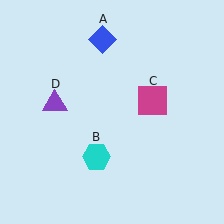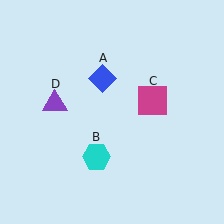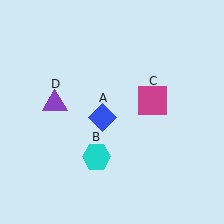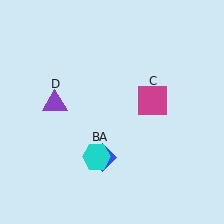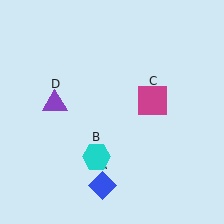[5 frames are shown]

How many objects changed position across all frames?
1 object changed position: blue diamond (object A).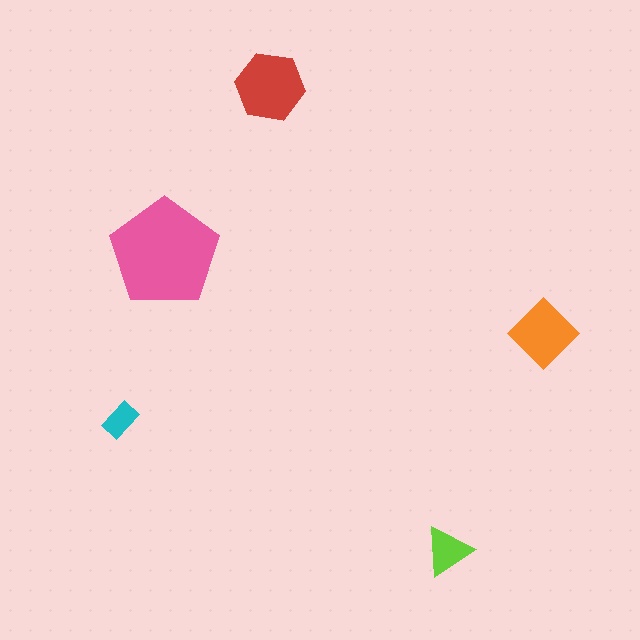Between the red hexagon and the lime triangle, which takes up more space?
The red hexagon.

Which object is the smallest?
The cyan rectangle.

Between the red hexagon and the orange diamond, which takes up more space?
The red hexagon.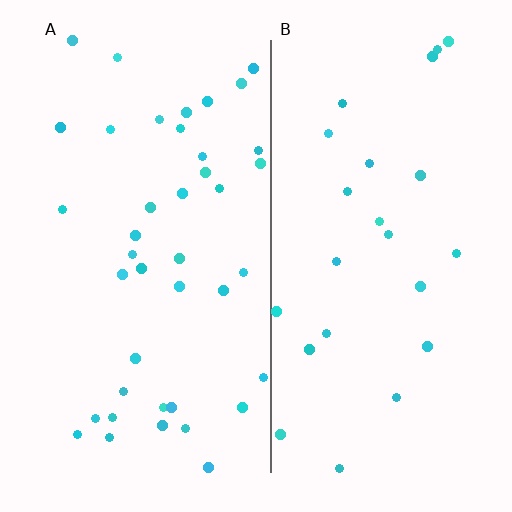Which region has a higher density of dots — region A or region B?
A (the left).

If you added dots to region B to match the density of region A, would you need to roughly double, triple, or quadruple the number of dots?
Approximately double.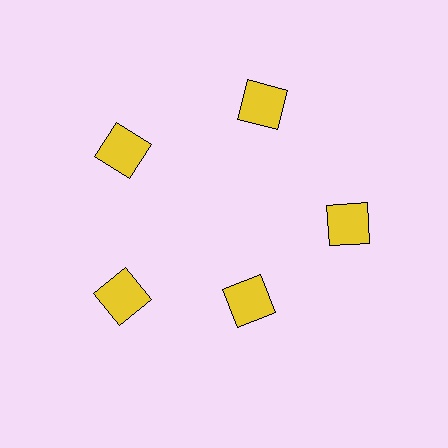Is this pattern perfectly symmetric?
No. The 5 yellow squares are arranged in a ring, but one element near the 5 o'clock position is pulled inward toward the center, breaking the 5-fold rotational symmetry.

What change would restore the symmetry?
The symmetry would be restored by moving it outward, back onto the ring so that all 5 squares sit at equal angles and equal distance from the center.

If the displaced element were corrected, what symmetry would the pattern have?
It would have 5-fold rotational symmetry — the pattern would map onto itself every 72 degrees.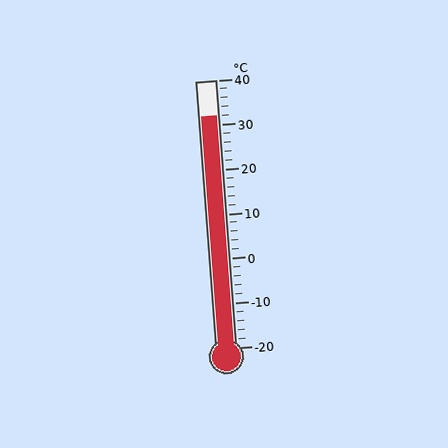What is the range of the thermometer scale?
The thermometer scale ranges from -20°C to 40°C.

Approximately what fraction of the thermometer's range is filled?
The thermometer is filled to approximately 85% of its range.